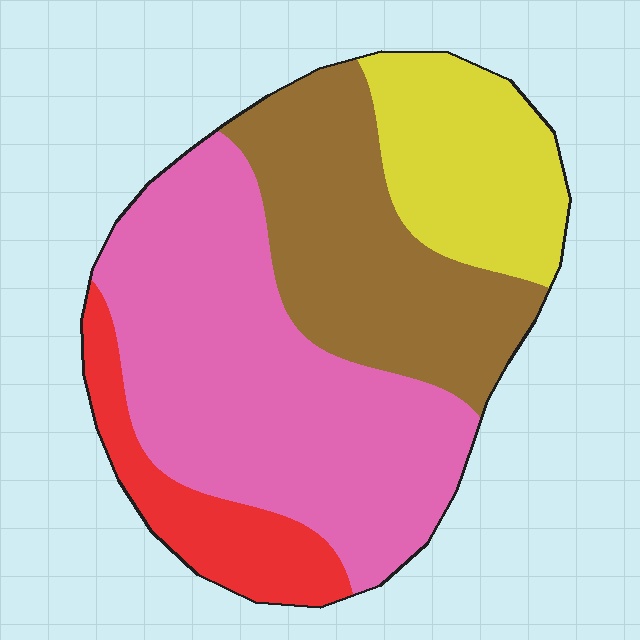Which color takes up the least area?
Red, at roughly 10%.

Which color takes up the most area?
Pink, at roughly 45%.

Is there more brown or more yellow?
Brown.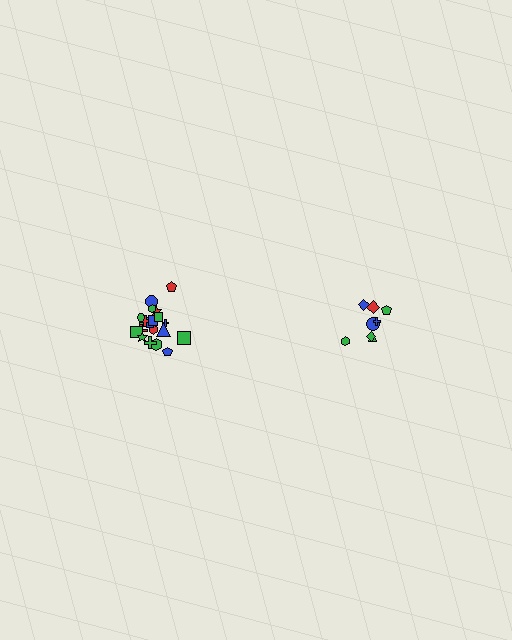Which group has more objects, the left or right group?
The left group.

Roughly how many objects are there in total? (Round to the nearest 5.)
Roughly 30 objects in total.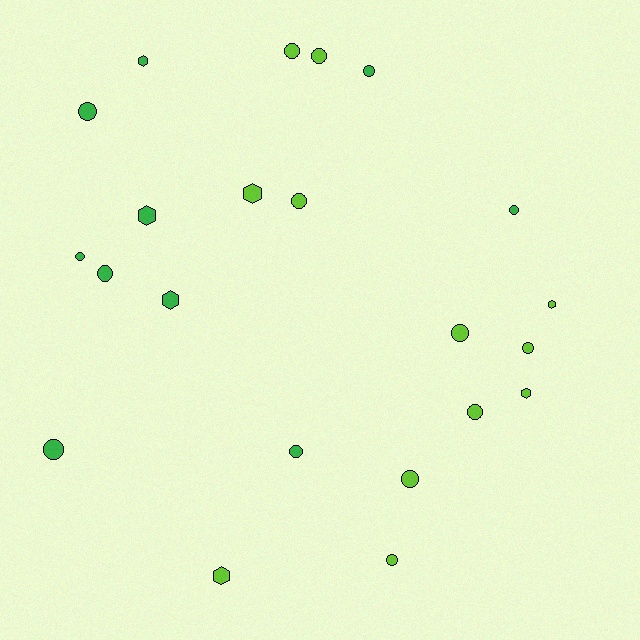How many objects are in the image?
There are 22 objects.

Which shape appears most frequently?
Circle, with 15 objects.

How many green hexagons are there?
There are 3 green hexagons.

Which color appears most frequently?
Lime, with 12 objects.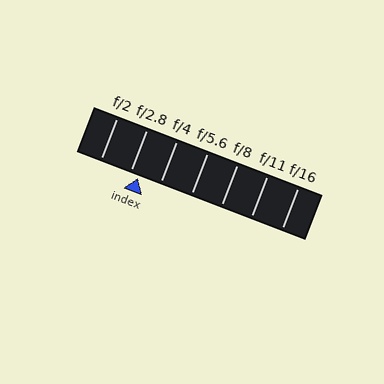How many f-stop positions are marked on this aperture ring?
There are 7 f-stop positions marked.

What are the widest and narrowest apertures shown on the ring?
The widest aperture shown is f/2 and the narrowest is f/16.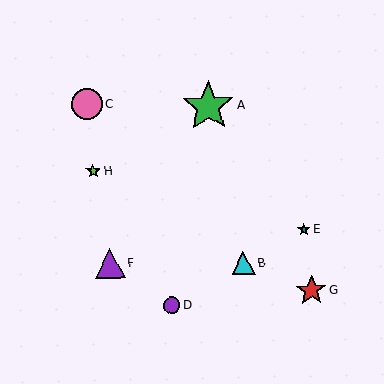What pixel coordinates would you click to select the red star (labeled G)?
Click at (311, 290) to select the red star G.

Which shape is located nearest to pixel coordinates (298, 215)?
The teal star (labeled E) at (304, 230) is nearest to that location.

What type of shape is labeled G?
Shape G is a red star.